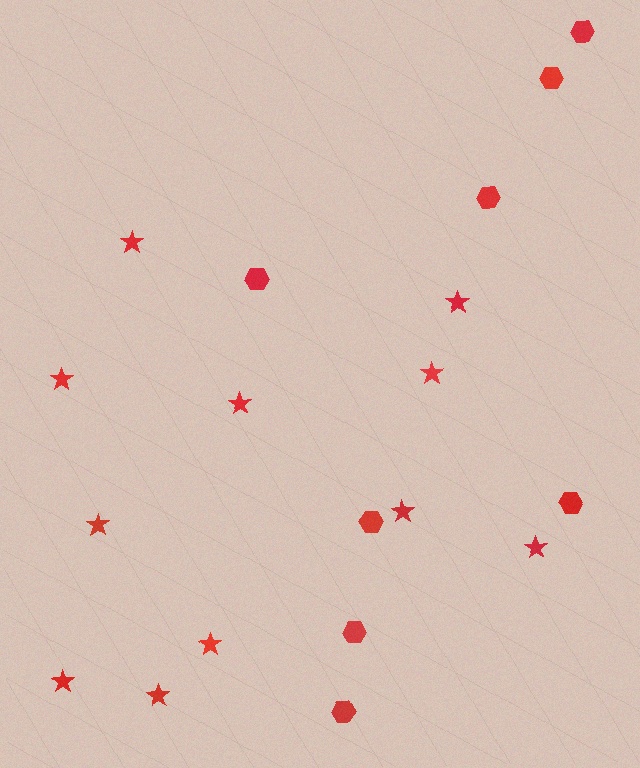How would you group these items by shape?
There are 2 groups: one group of stars (11) and one group of hexagons (8).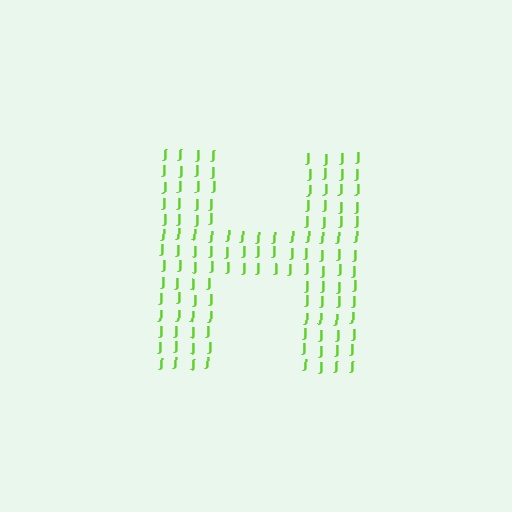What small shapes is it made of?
It is made of small letter J's.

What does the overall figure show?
The overall figure shows the letter H.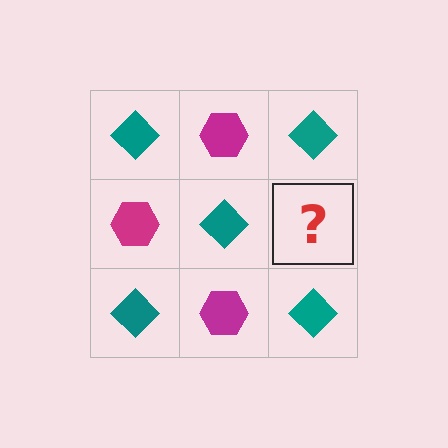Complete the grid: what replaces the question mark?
The question mark should be replaced with a magenta hexagon.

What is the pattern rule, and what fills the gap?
The rule is that it alternates teal diamond and magenta hexagon in a checkerboard pattern. The gap should be filled with a magenta hexagon.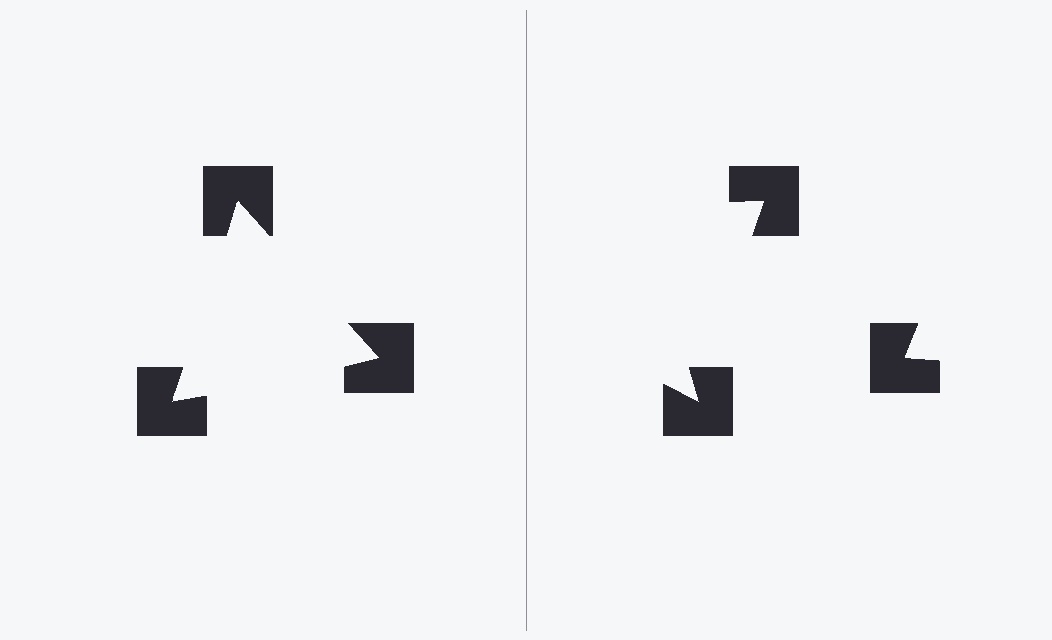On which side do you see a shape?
An illusory triangle appears on the left side. On the right side the wedge cuts are rotated, so no coherent shape forms.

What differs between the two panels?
The notched squares are positioned identically on both sides; only the wedge orientations differ. On the left they align to a triangle; on the right they are misaligned.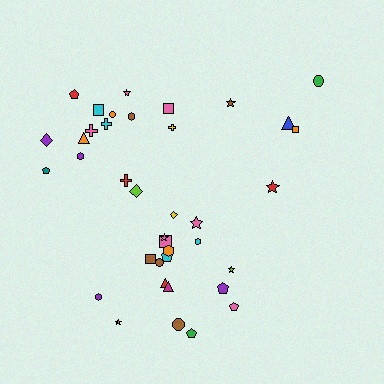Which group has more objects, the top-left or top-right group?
The top-left group.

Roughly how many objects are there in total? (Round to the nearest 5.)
Roughly 40 objects in total.